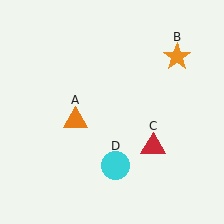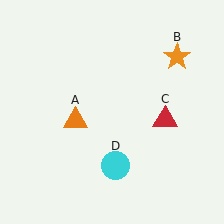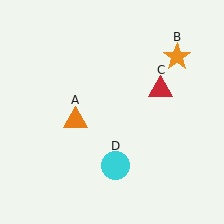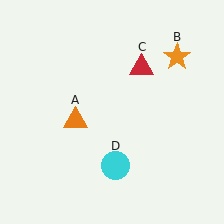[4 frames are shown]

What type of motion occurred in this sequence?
The red triangle (object C) rotated counterclockwise around the center of the scene.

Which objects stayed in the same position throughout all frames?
Orange triangle (object A) and orange star (object B) and cyan circle (object D) remained stationary.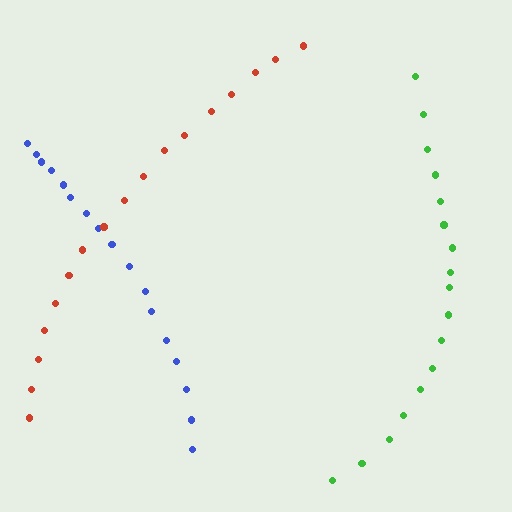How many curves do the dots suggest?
There are 3 distinct paths.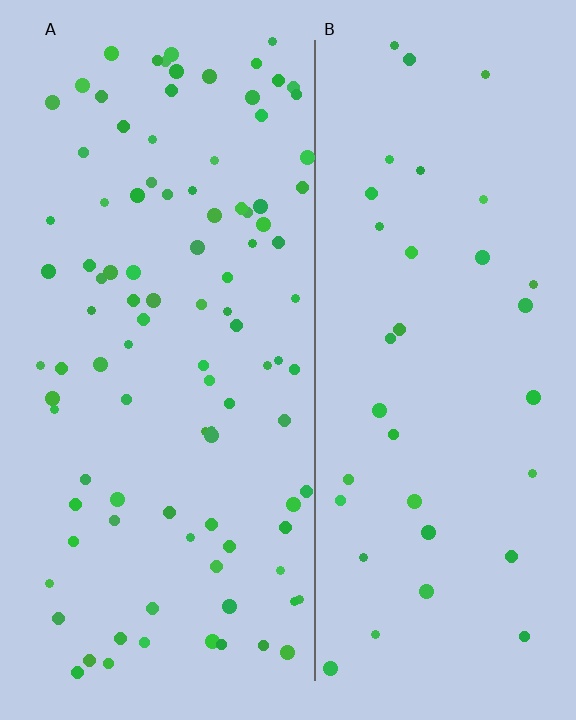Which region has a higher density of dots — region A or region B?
A (the left).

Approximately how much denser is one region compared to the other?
Approximately 2.8× — region A over region B.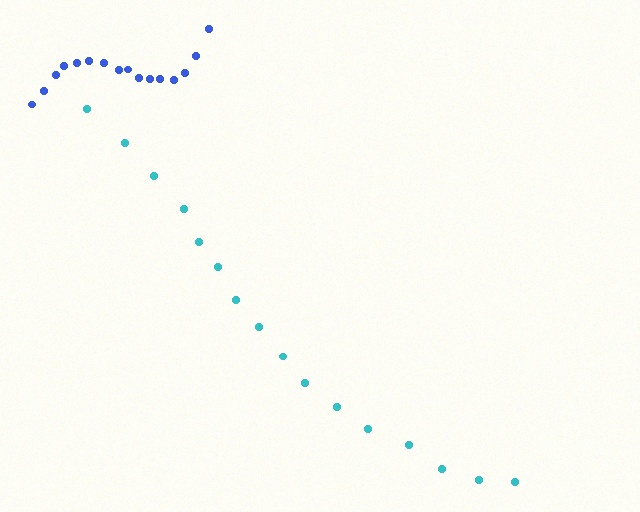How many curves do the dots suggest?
There are 2 distinct paths.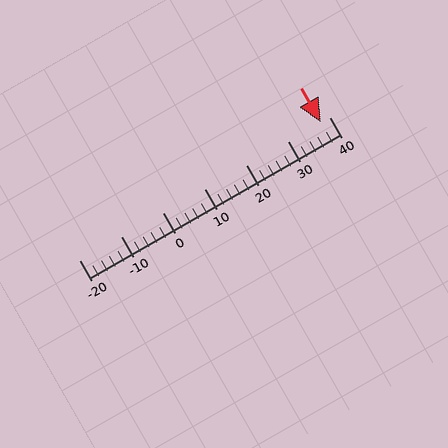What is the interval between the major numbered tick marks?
The major tick marks are spaced 10 units apart.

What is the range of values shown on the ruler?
The ruler shows values from -20 to 40.